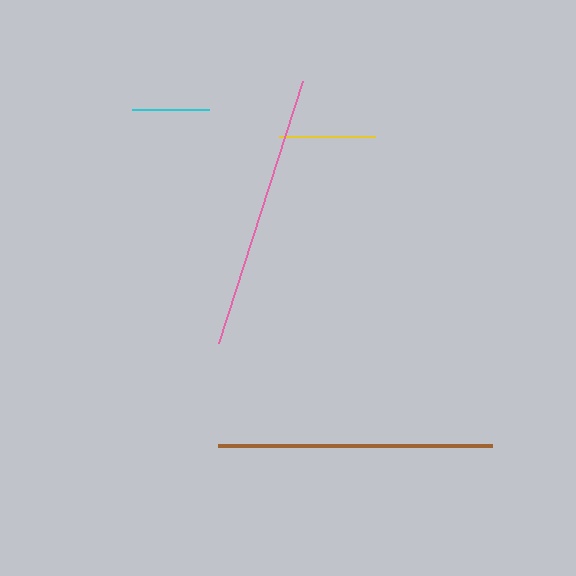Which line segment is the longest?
The pink line is the longest at approximately 275 pixels.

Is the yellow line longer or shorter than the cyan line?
The yellow line is longer than the cyan line.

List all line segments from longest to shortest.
From longest to shortest: pink, brown, yellow, cyan.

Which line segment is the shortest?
The cyan line is the shortest at approximately 77 pixels.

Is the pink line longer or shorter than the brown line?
The pink line is longer than the brown line.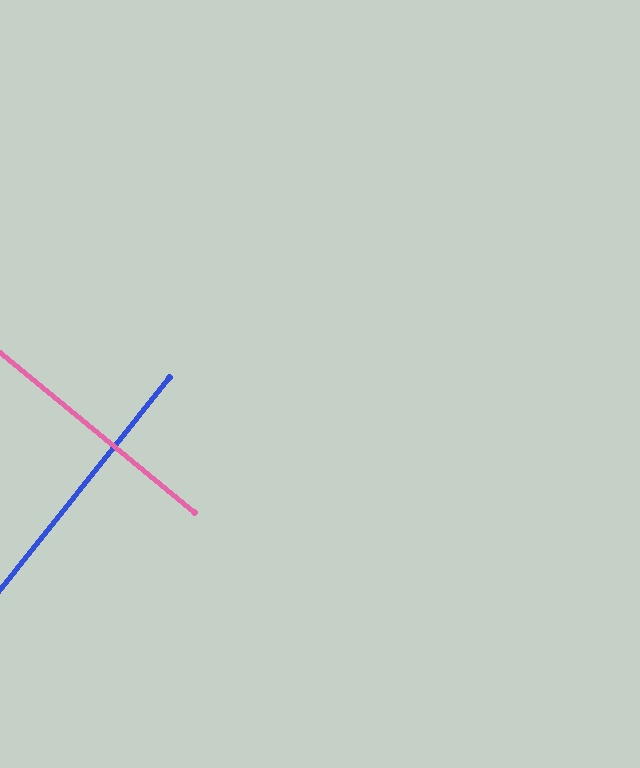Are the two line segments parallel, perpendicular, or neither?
Perpendicular — they meet at approximately 89°.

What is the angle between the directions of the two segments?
Approximately 89 degrees.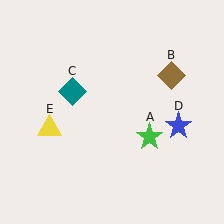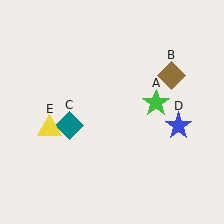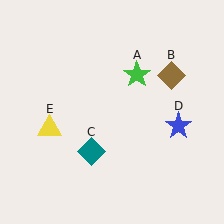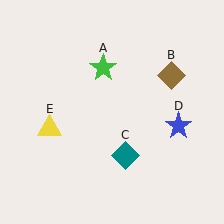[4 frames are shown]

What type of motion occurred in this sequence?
The green star (object A), teal diamond (object C) rotated counterclockwise around the center of the scene.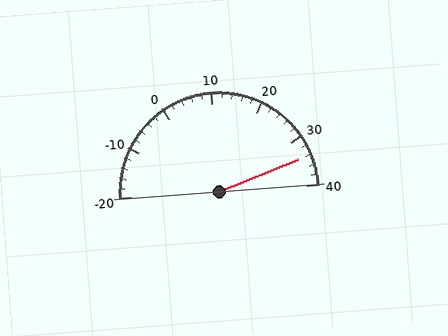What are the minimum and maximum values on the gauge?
The gauge ranges from -20 to 40.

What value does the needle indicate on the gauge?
The needle indicates approximately 34.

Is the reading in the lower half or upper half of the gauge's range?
The reading is in the upper half of the range (-20 to 40).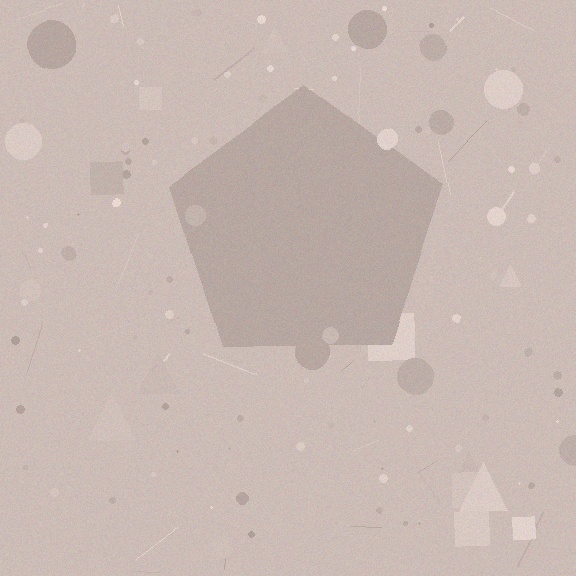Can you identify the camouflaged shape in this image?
The camouflaged shape is a pentagon.